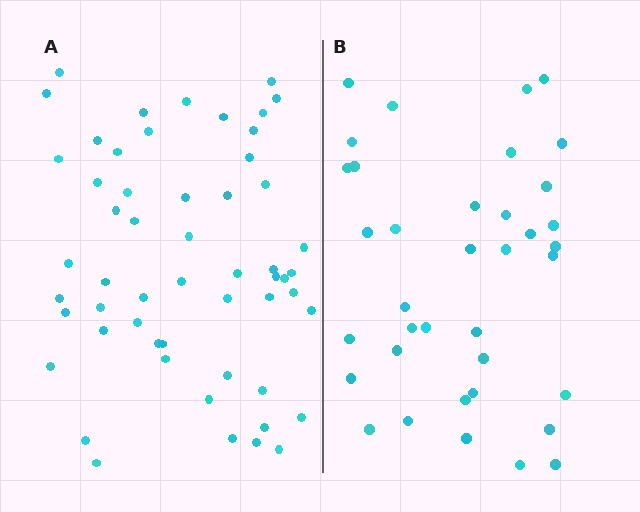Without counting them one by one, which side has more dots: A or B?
Region A (the left region) has more dots.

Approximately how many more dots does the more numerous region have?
Region A has approximately 20 more dots than region B.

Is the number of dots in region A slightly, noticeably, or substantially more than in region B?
Region A has substantially more. The ratio is roughly 1.5 to 1.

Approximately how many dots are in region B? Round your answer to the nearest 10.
About 40 dots. (The exact count is 37, which rounds to 40.)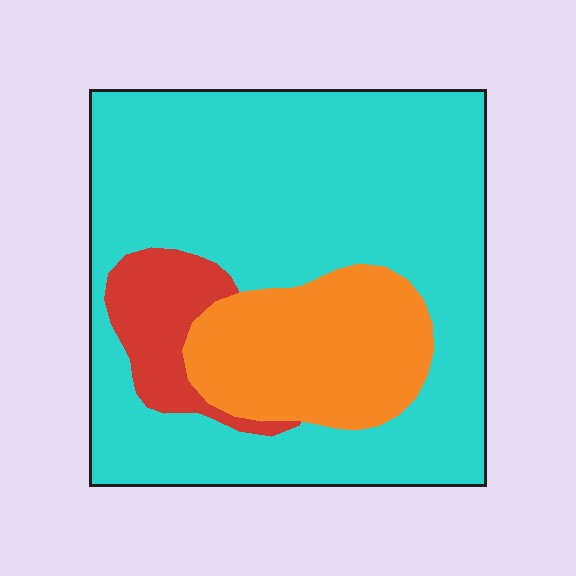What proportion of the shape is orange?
Orange takes up about one fifth (1/5) of the shape.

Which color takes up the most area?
Cyan, at roughly 70%.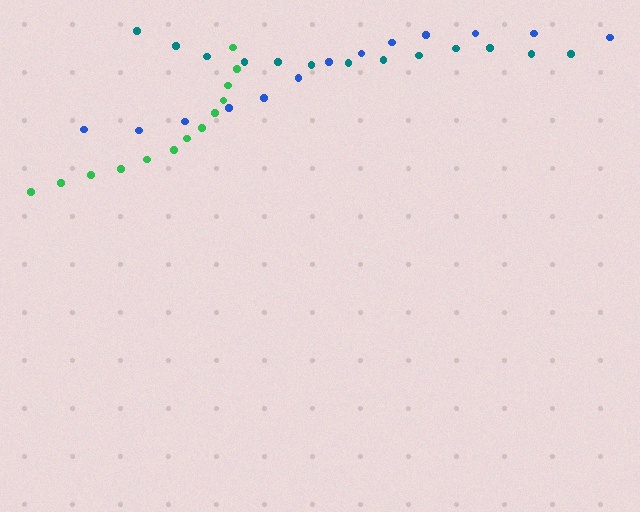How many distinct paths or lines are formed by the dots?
There are 3 distinct paths.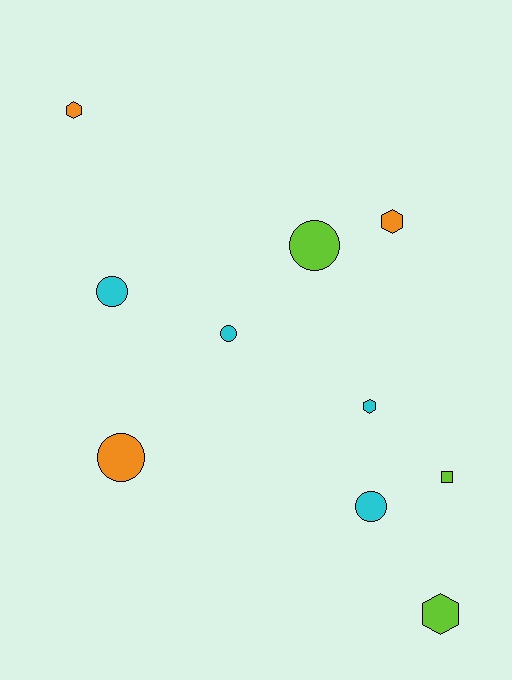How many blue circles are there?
There are no blue circles.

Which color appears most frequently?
Cyan, with 4 objects.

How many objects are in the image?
There are 10 objects.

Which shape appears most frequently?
Circle, with 5 objects.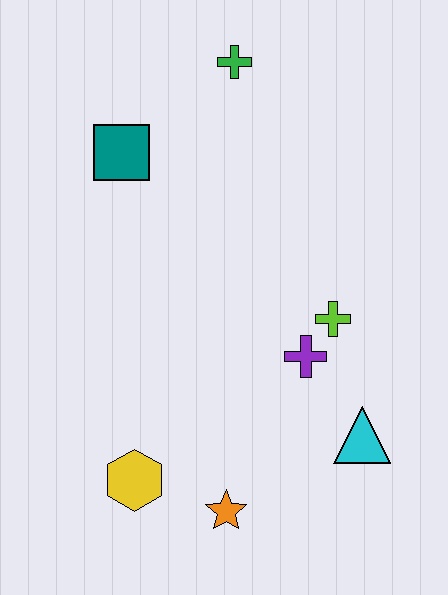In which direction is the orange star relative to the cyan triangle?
The orange star is to the left of the cyan triangle.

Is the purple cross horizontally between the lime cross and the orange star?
Yes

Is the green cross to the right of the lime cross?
No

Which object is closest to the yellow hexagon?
The orange star is closest to the yellow hexagon.